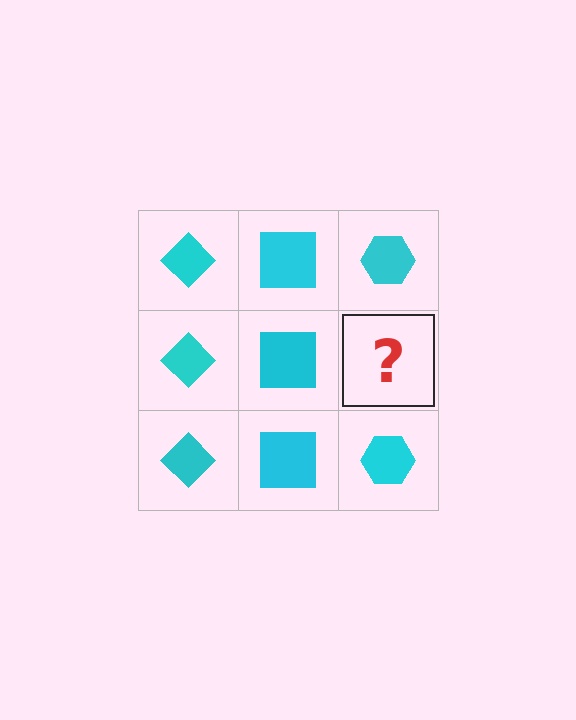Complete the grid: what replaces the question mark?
The question mark should be replaced with a cyan hexagon.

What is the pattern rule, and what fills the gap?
The rule is that each column has a consistent shape. The gap should be filled with a cyan hexagon.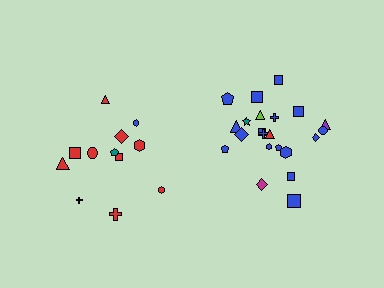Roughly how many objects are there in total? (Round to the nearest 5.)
Roughly 35 objects in total.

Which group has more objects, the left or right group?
The right group.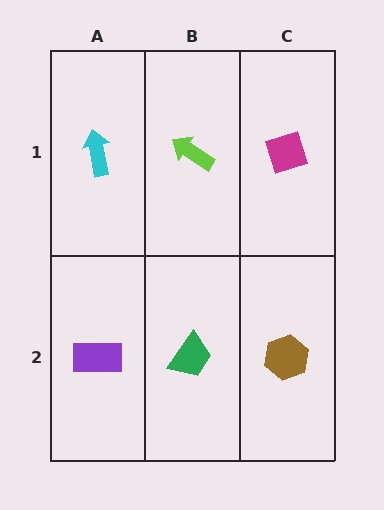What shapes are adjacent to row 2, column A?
A cyan arrow (row 1, column A), a green trapezoid (row 2, column B).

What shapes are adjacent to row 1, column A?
A purple rectangle (row 2, column A), a lime arrow (row 1, column B).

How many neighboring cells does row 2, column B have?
3.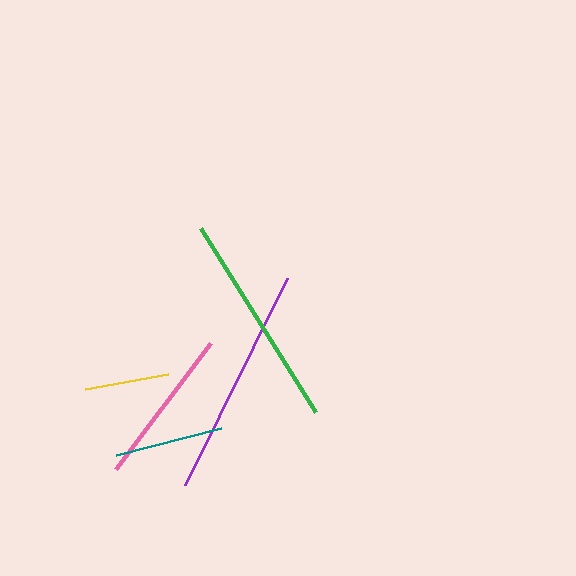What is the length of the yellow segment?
The yellow segment is approximately 84 pixels long.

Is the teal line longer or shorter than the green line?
The green line is longer than the teal line.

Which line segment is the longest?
The purple line is the longest at approximately 230 pixels.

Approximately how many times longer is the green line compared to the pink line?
The green line is approximately 1.4 times the length of the pink line.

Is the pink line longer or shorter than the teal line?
The pink line is longer than the teal line.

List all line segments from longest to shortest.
From longest to shortest: purple, green, pink, teal, yellow.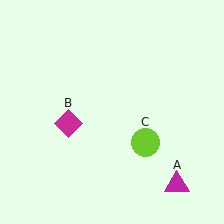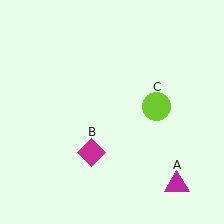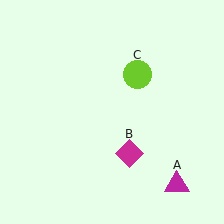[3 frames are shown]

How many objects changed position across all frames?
2 objects changed position: magenta diamond (object B), lime circle (object C).